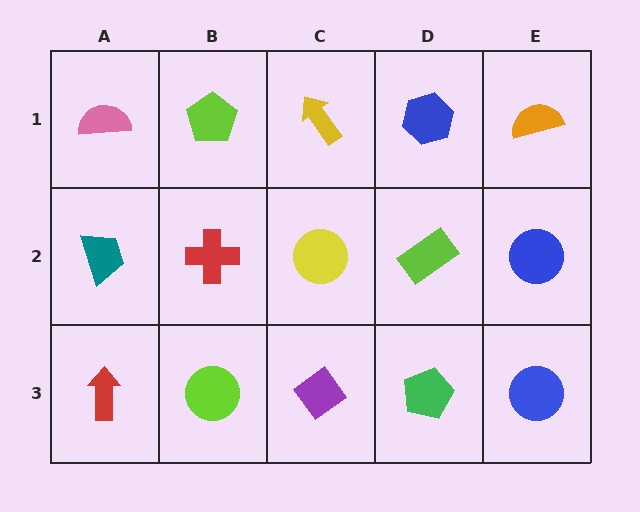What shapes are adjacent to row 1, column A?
A teal trapezoid (row 2, column A), a lime pentagon (row 1, column B).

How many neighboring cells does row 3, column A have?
2.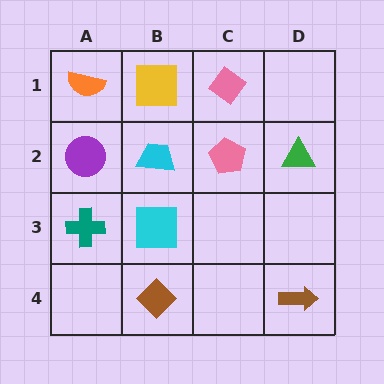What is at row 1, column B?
A yellow square.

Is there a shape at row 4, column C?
No, that cell is empty.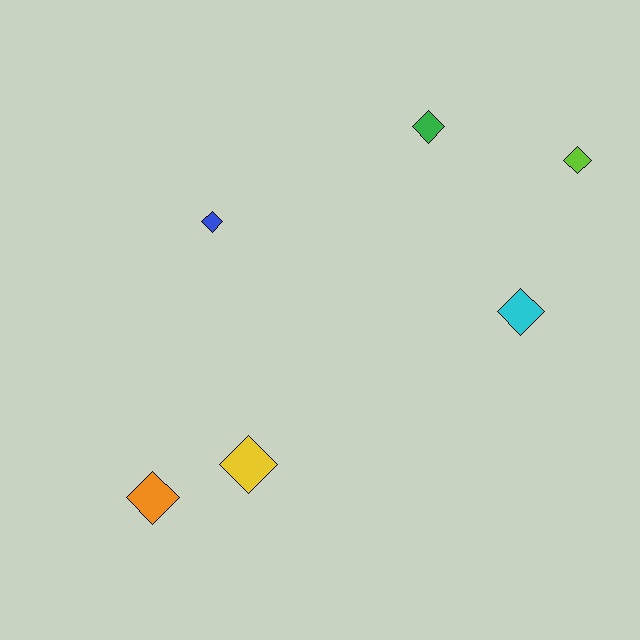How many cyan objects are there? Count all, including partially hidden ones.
There is 1 cyan object.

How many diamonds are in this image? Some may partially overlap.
There are 6 diamonds.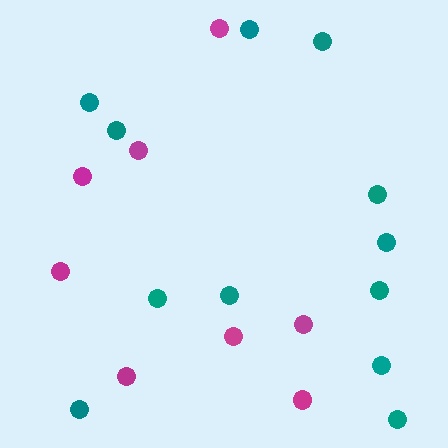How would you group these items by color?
There are 2 groups: one group of magenta circles (8) and one group of teal circles (12).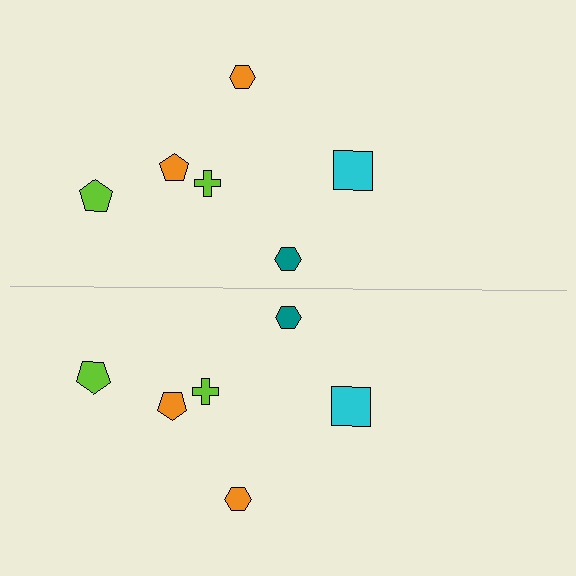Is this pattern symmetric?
Yes, this pattern has bilateral (reflection) symmetry.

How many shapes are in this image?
There are 12 shapes in this image.